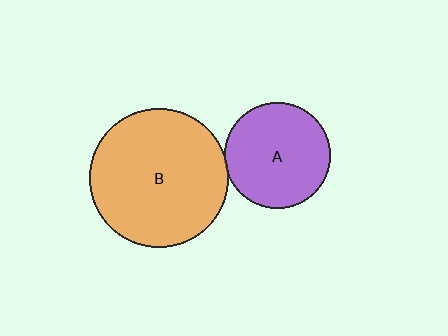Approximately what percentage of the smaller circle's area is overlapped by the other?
Approximately 5%.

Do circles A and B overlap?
Yes.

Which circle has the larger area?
Circle B (orange).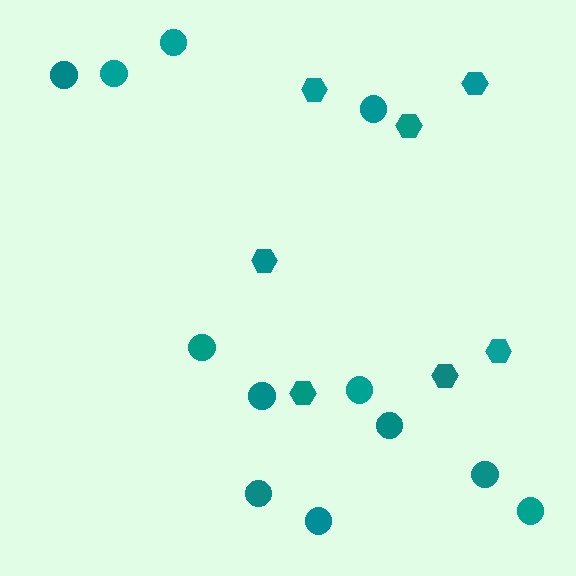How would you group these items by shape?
There are 2 groups: one group of hexagons (7) and one group of circles (12).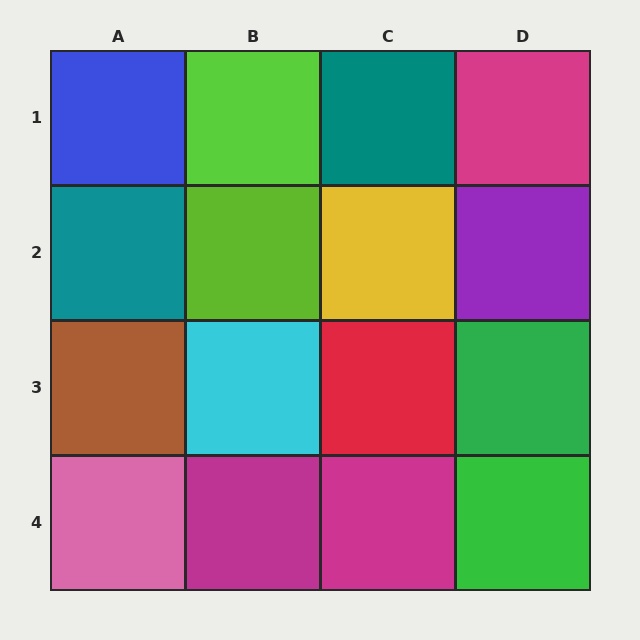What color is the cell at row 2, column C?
Yellow.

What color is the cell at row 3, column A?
Brown.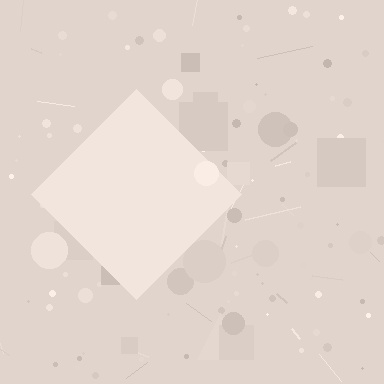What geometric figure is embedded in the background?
A diamond is embedded in the background.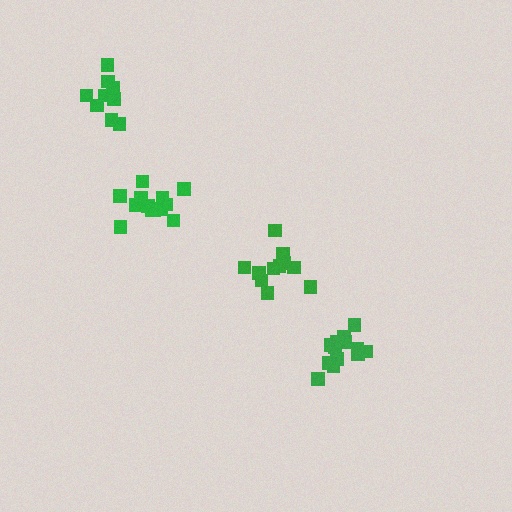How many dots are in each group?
Group 1: 11 dots, Group 2: 9 dots, Group 3: 14 dots, Group 4: 13 dots (47 total).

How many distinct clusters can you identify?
There are 4 distinct clusters.